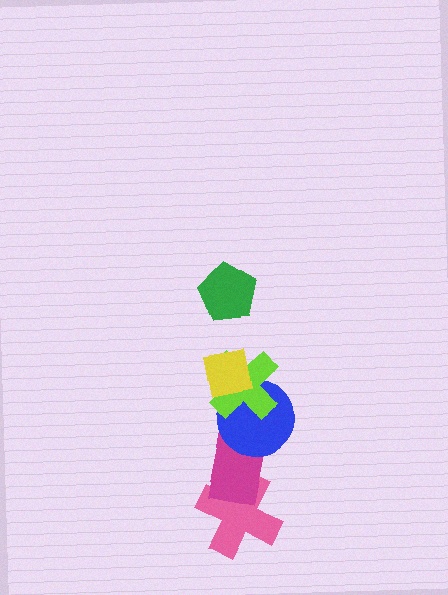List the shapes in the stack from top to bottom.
From top to bottom: the green pentagon, the yellow square, the lime cross, the blue circle, the magenta rectangle, the pink cross.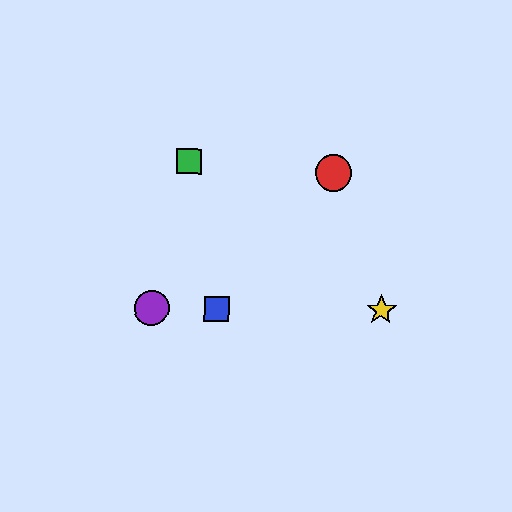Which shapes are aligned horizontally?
The blue square, the yellow star, the purple circle are aligned horizontally.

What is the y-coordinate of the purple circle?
The purple circle is at y≈308.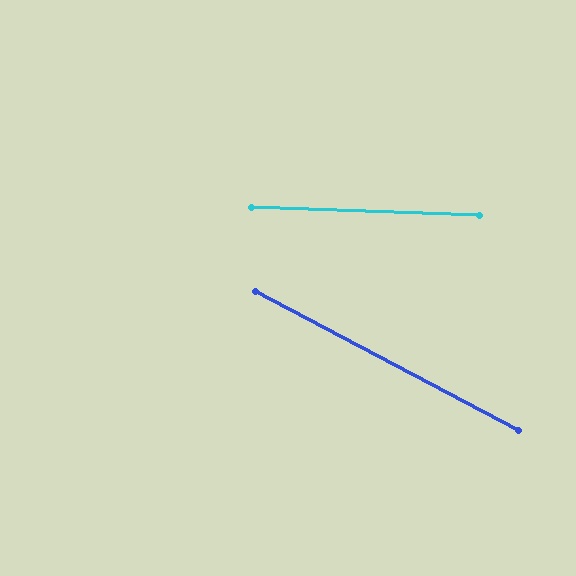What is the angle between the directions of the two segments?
Approximately 26 degrees.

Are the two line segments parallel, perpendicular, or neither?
Neither parallel nor perpendicular — they differ by about 26°.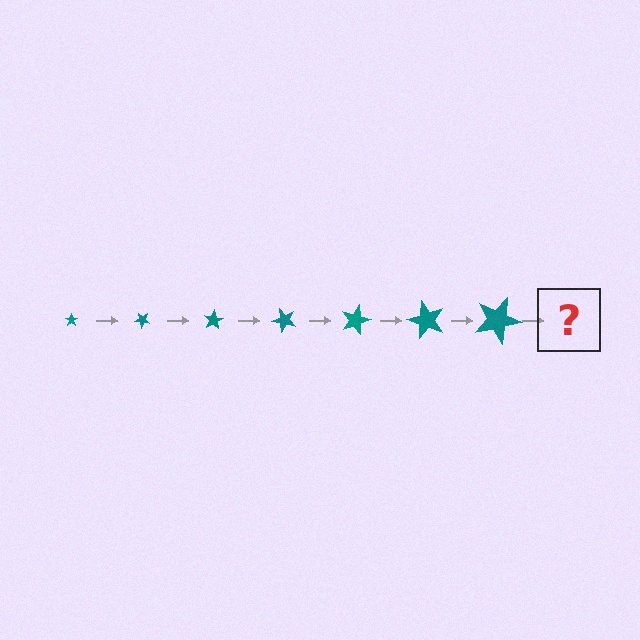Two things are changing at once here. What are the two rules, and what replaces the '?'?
The two rules are that the star grows larger each step and it rotates 40 degrees each step. The '?' should be a star, larger than the previous one and rotated 280 degrees from the start.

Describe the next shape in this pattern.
It should be a star, larger than the previous one and rotated 280 degrees from the start.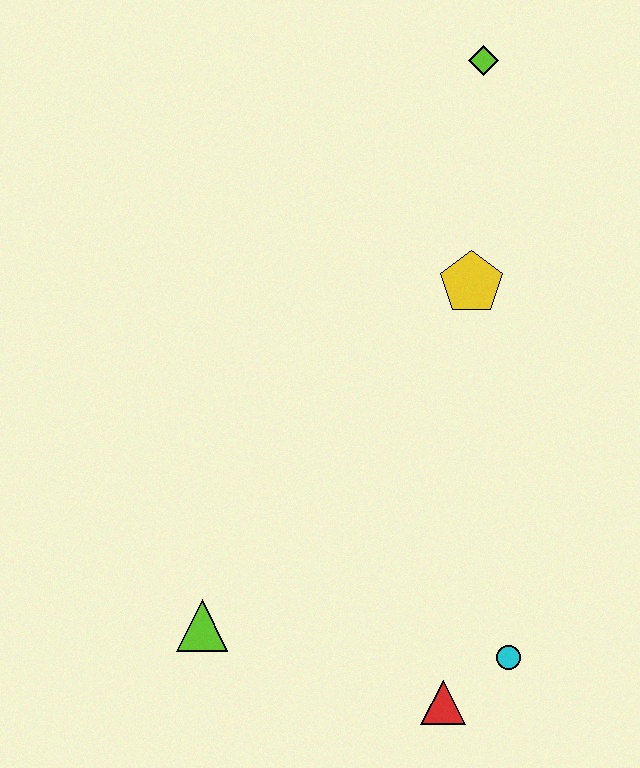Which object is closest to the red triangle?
The cyan circle is closest to the red triangle.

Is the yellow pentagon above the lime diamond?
No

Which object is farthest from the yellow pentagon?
The lime triangle is farthest from the yellow pentagon.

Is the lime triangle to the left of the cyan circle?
Yes